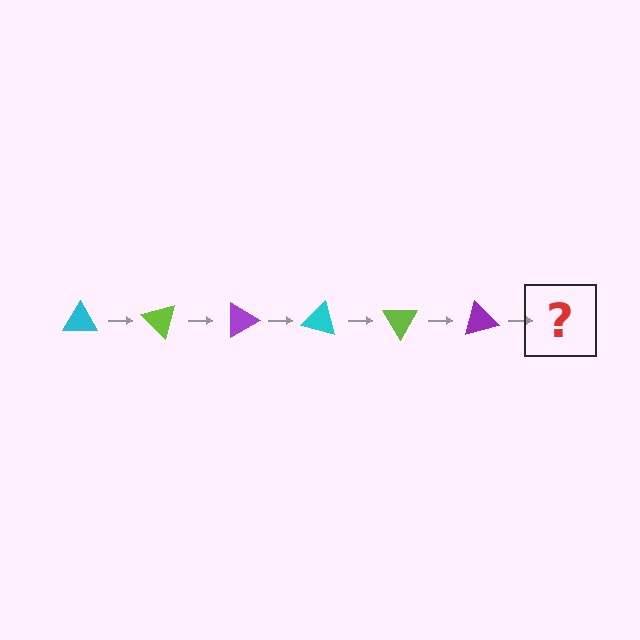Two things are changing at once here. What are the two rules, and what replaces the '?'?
The two rules are that it rotates 45 degrees each step and the color cycles through cyan, lime, and purple. The '?' should be a cyan triangle, rotated 270 degrees from the start.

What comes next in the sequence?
The next element should be a cyan triangle, rotated 270 degrees from the start.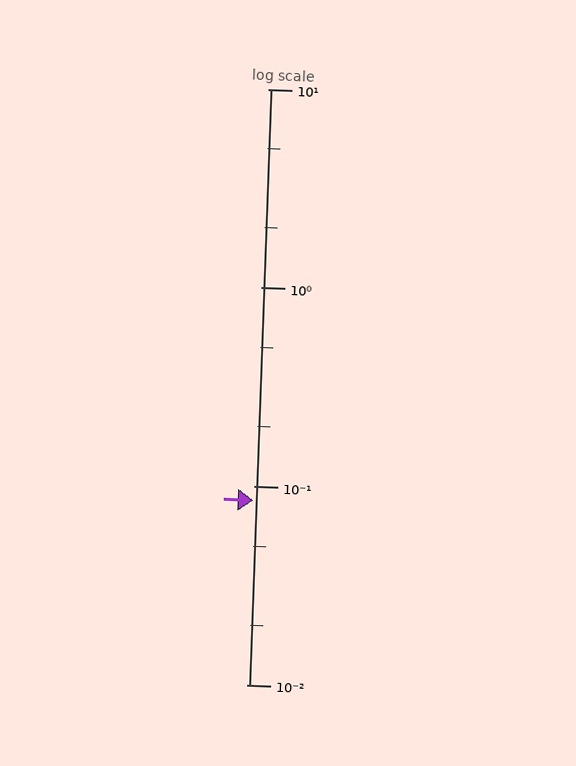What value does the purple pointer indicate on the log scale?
The pointer indicates approximately 0.085.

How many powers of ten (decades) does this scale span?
The scale spans 3 decades, from 0.01 to 10.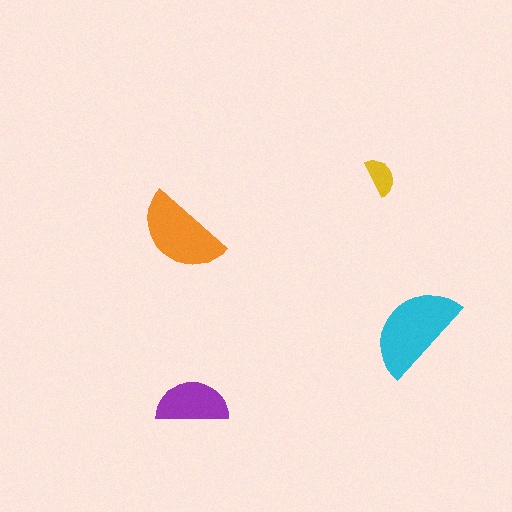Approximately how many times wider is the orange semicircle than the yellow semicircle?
About 2.5 times wider.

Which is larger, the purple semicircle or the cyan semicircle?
The cyan one.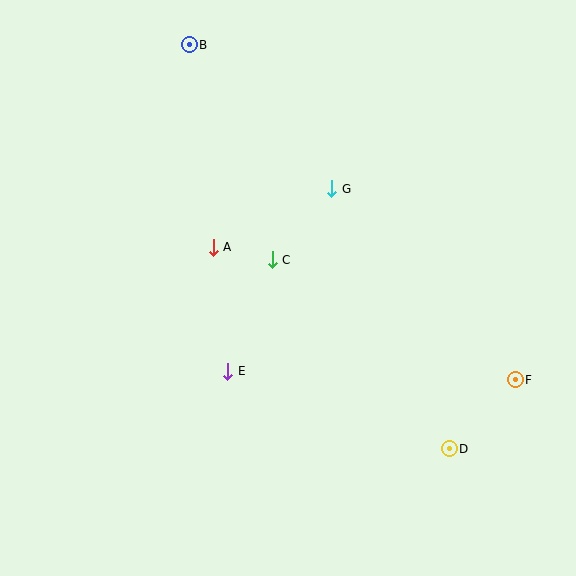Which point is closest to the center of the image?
Point C at (272, 260) is closest to the center.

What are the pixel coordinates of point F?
Point F is at (515, 380).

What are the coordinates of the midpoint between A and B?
The midpoint between A and B is at (201, 146).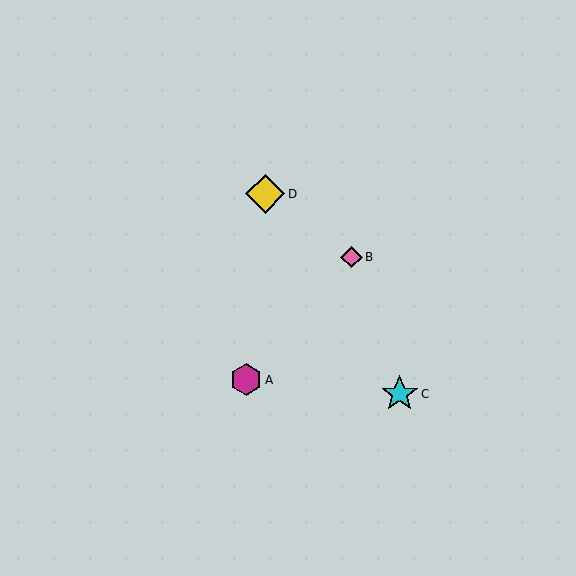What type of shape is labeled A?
Shape A is a magenta hexagon.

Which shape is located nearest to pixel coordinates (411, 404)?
The cyan star (labeled C) at (400, 394) is nearest to that location.